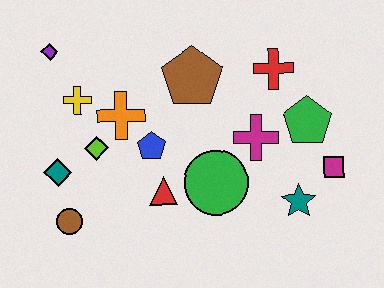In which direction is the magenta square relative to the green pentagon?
The magenta square is below the green pentagon.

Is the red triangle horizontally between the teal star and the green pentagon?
No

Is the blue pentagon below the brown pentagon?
Yes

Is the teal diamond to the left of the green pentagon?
Yes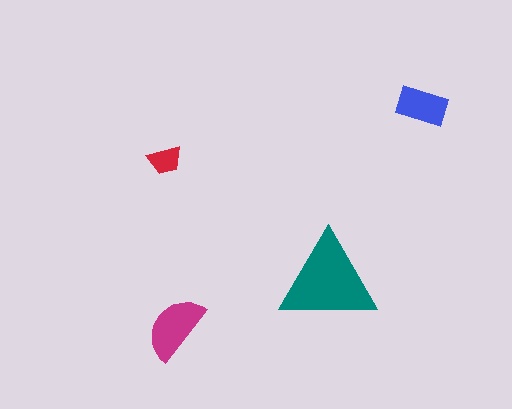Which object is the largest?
The teal triangle.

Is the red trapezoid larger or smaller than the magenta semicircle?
Smaller.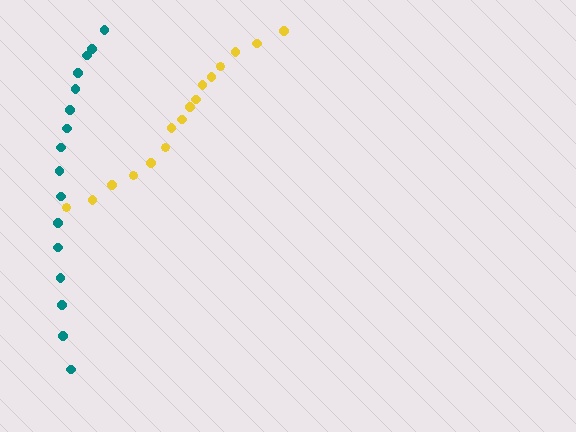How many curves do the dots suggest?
There are 2 distinct paths.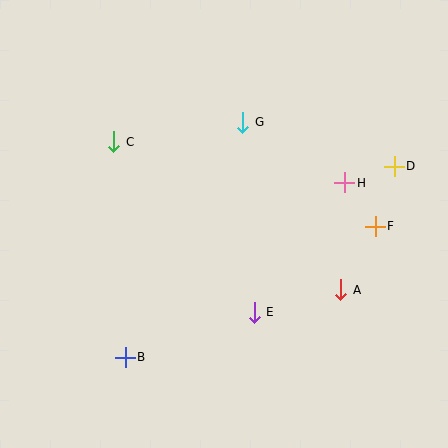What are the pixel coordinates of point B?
Point B is at (125, 357).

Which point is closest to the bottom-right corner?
Point A is closest to the bottom-right corner.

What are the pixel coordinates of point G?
Point G is at (243, 122).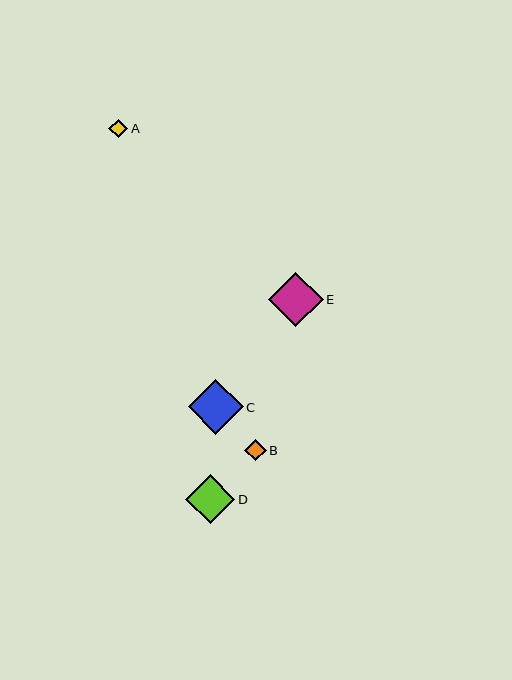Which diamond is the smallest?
Diamond A is the smallest with a size of approximately 19 pixels.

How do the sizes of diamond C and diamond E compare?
Diamond C and diamond E are approximately the same size.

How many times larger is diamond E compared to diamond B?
Diamond E is approximately 2.5 times the size of diamond B.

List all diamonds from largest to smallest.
From largest to smallest: C, E, D, B, A.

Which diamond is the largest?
Diamond C is the largest with a size of approximately 55 pixels.